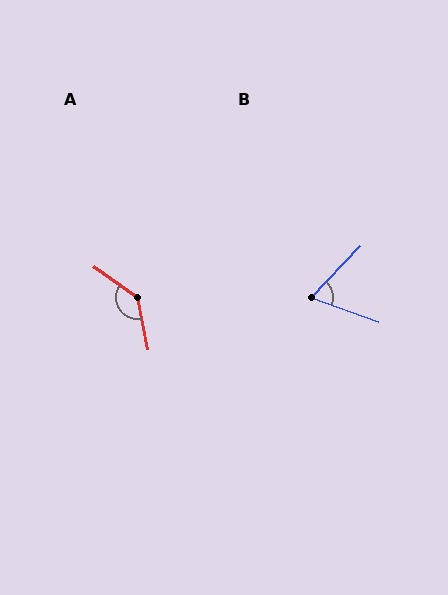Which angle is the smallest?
B, at approximately 66 degrees.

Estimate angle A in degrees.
Approximately 136 degrees.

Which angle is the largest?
A, at approximately 136 degrees.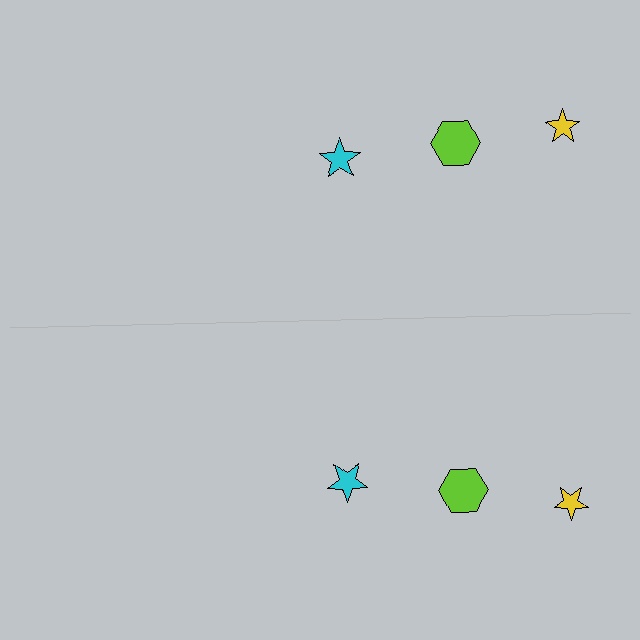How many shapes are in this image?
There are 6 shapes in this image.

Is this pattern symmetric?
Yes, this pattern has bilateral (reflection) symmetry.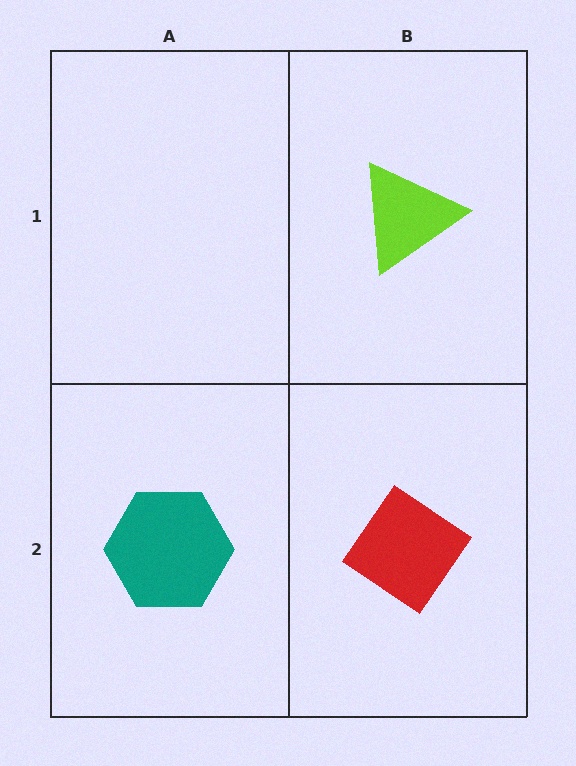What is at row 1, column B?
A lime triangle.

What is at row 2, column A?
A teal hexagon.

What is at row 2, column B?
A red diamond.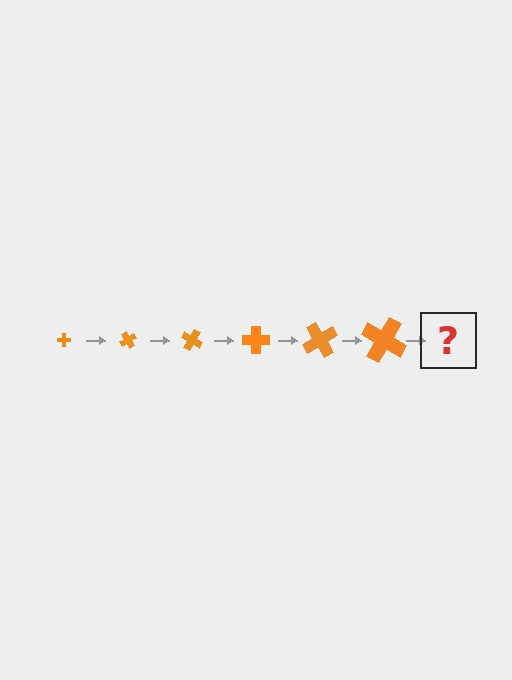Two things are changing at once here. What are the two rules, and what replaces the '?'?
The two rules are that the cross grows larger each step and it rotates 60 degrees each step. The '?' should be a cross, larger than the previous one and rotated 360 degrees from the start.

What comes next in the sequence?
The next element should be a cross, larger than the previous one and rotated 360 degrees from the start.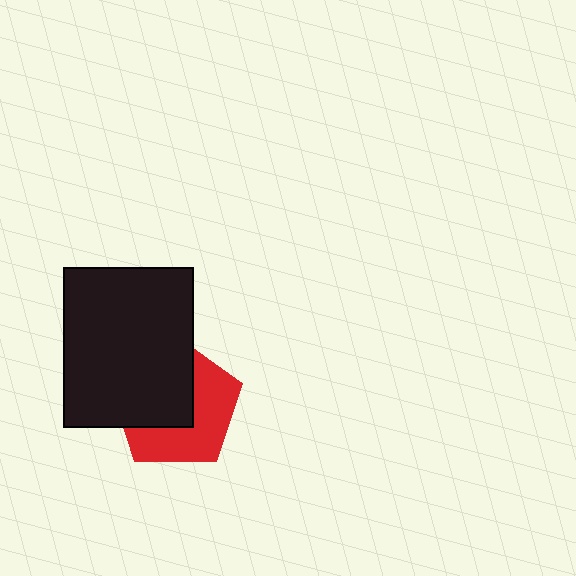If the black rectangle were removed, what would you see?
You would see the complete red pentagon.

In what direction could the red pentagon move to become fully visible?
The red pentagon could move toward the lower-right. That would shift it out from behind the black rectangle entirely.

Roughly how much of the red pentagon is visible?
About half of it is visible (roughly 51%).